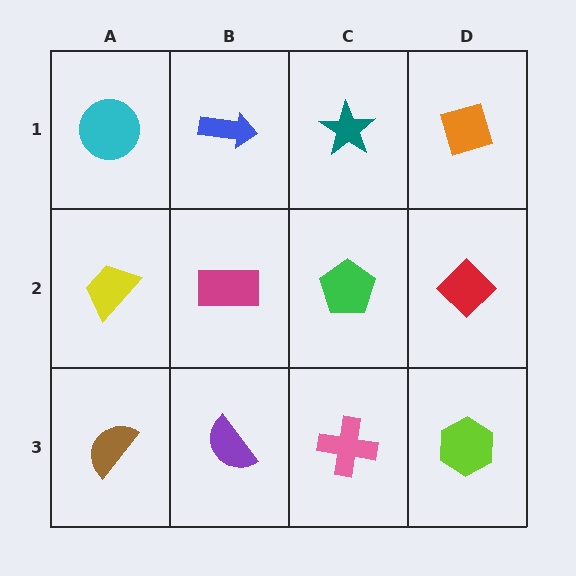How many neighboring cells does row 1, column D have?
2.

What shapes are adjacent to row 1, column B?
A magenta rectangle (row 2, column B), a cyan circle (row 1, column A), a teal star (row 1, column C).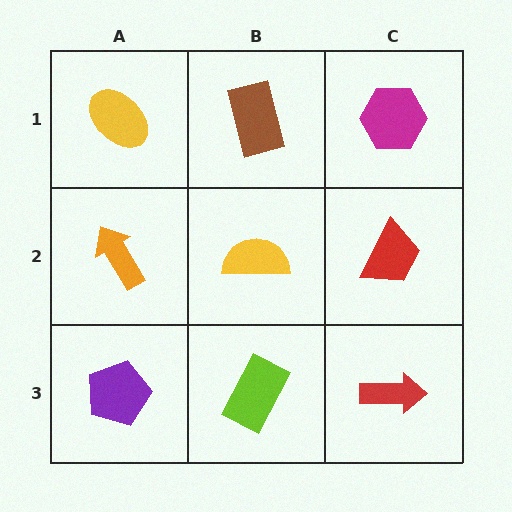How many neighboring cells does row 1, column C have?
2.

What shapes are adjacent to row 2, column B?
A brown rectangle (row 1, column B), a lime rectangle (row 3, column B), an orange arrow (row 2, column A), a red trapezoid (row 2, column C).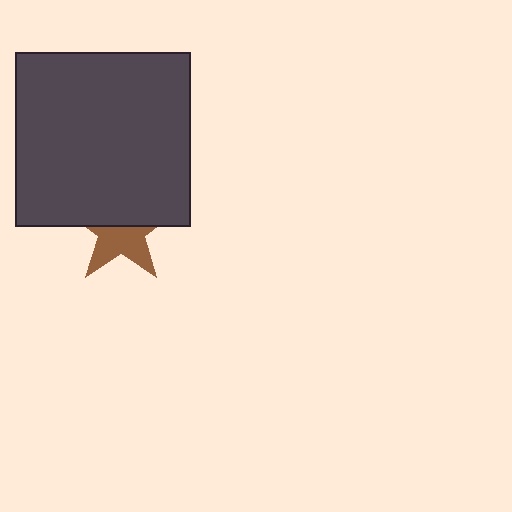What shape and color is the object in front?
The object in front is a dark gray square.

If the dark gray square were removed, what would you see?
You would see the complete brown star.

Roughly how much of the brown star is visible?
About half of it is visible (roughly 48%).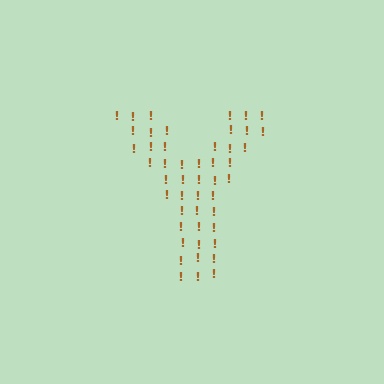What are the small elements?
The small elements are exclamation marks.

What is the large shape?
The large shape is the letter Y.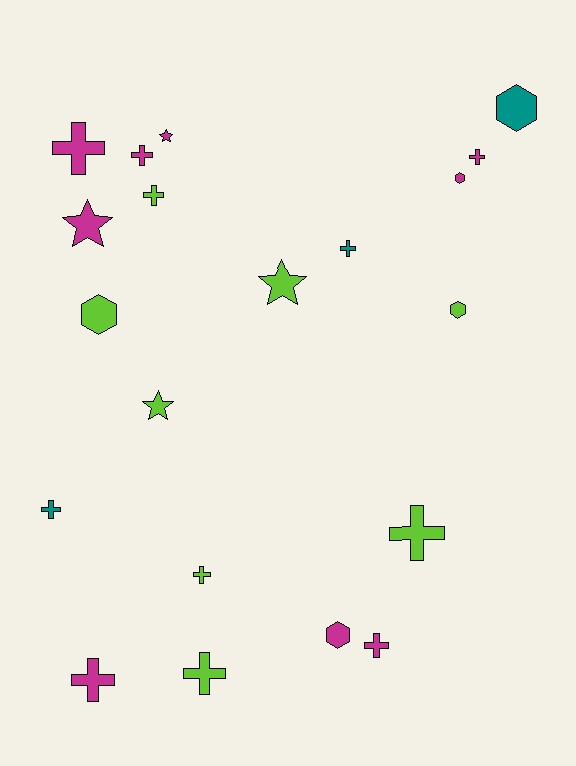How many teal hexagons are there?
There is 1 teal hexagon.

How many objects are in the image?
There are 20 objects.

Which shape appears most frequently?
Cross, with 11 objects.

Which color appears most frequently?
Magenta, with 9 objects.